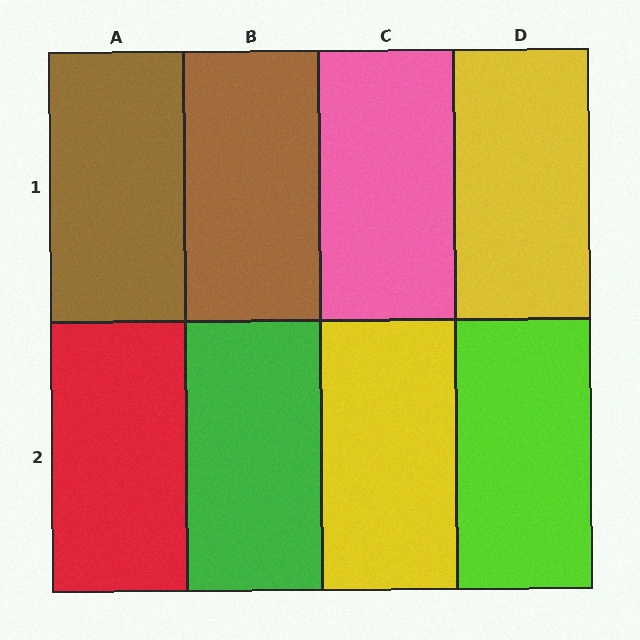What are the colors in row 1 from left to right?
Brown, brown, pink, yellow.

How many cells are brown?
2 cells are brown.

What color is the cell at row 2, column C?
Yellow.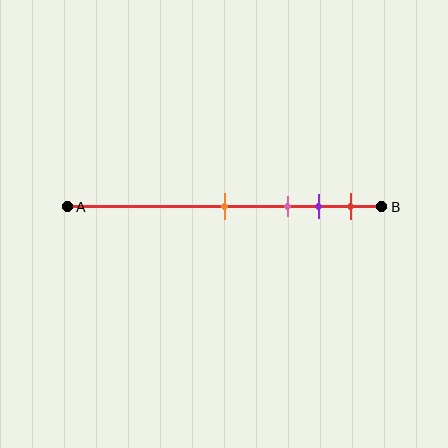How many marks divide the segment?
There are 4 marks dividing the segment.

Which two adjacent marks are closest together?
The purple and red marks are the closest adjacent pair.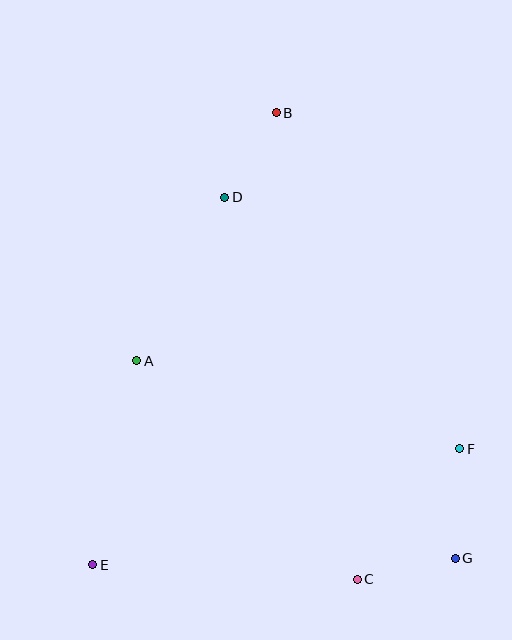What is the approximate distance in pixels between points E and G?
The distance between E and G is approximately 363 pixels.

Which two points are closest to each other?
Points B and D are closest to each other.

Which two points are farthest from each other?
Points B and E are farthest from each other.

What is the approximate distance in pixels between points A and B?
The distance between A and B is approximately 285 pixels.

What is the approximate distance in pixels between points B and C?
The distance between B and C is approximately 473 pixels.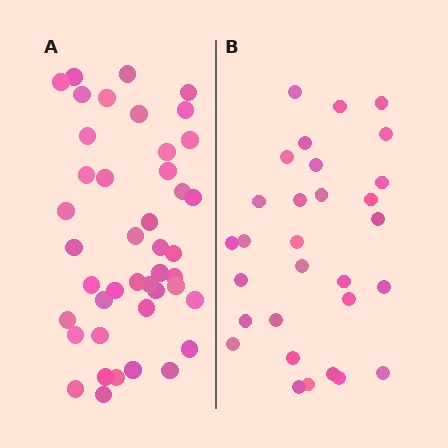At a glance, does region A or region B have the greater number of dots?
Region A (the left region) has more dots.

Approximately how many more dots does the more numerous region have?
Region A has approximately 15 more dots than region B.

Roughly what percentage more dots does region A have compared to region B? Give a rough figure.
About 45% more.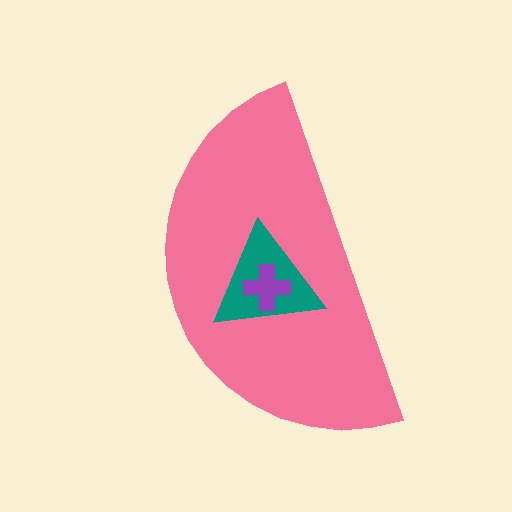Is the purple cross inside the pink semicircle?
Yes.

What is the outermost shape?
The pink semicircle.